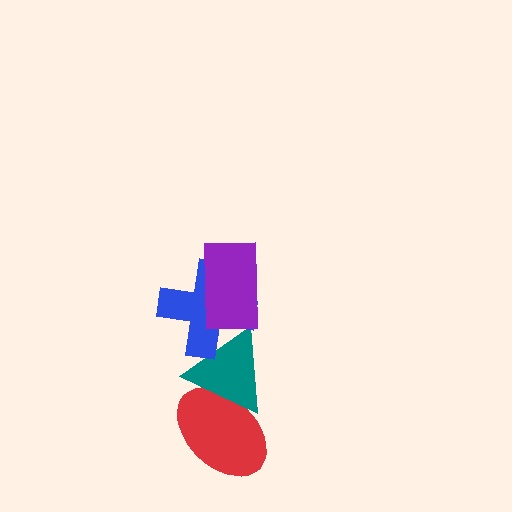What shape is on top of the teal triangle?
The blue cross is on top of the teal triangle.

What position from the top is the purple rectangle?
The purple rectangle is 1st from the top.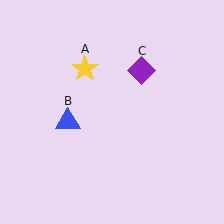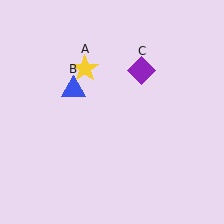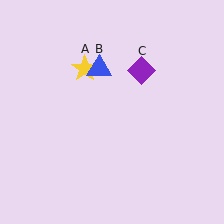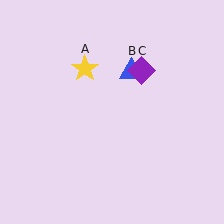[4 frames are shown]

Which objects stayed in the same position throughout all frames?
Yellow star (object A) and purple diamond (object C) remained stationary.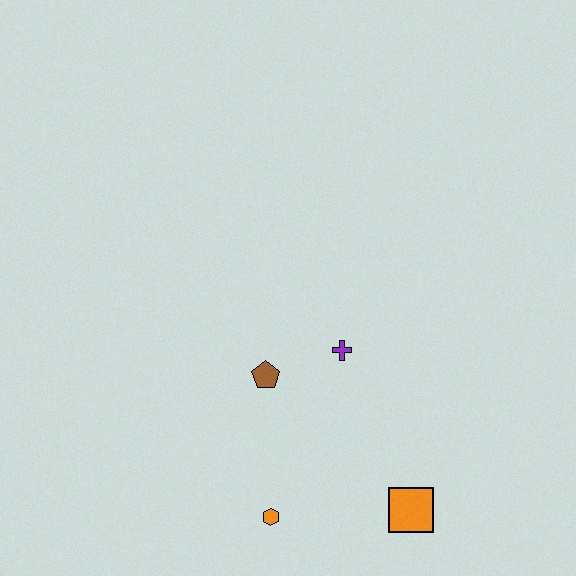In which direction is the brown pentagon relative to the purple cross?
The brown pentagon is to the left of the purple cross.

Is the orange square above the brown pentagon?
No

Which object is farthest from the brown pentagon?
The orange square is farthest from the brown pentagon.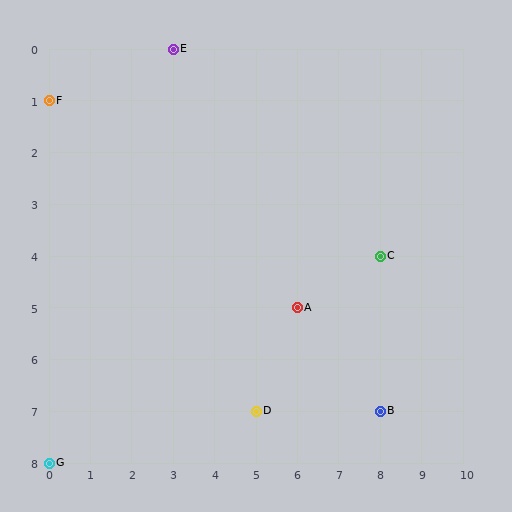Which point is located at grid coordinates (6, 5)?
Point A is at (6, 5).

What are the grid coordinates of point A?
Point A is at grid coordinates (6, 5).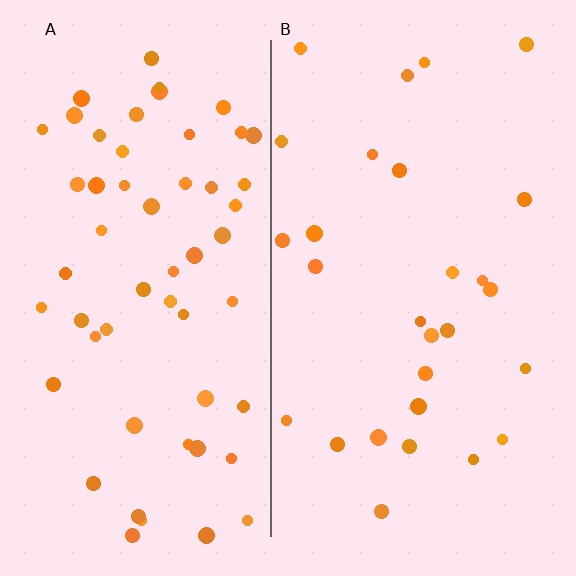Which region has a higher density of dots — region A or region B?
A (the left).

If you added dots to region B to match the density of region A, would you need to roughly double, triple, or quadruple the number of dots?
Approximately double.